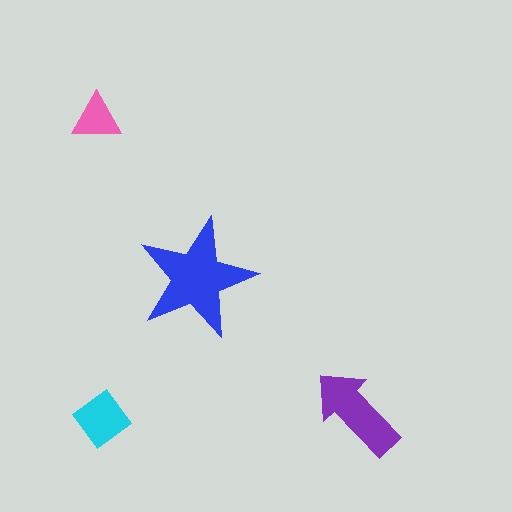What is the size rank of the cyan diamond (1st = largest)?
3rd.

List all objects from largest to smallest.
The blue star, the purple arrow, the cyan diamond, the pink triangle.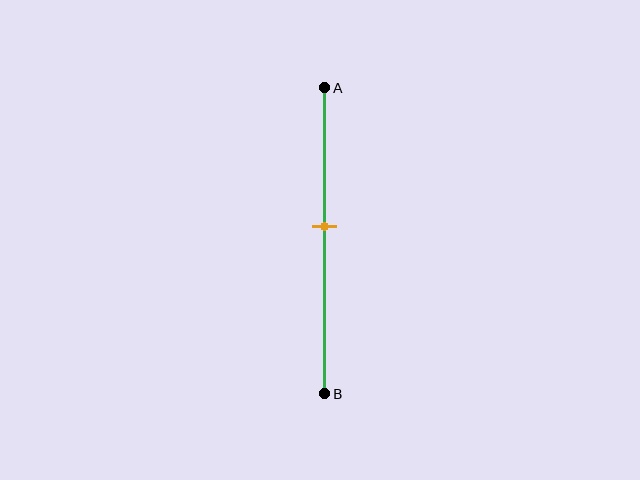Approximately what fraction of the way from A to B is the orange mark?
The orange mark is approximately 45% of the way from A to B.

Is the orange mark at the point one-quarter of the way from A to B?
No, the mark is at about 45% from A, not at the 25% one-quarter point.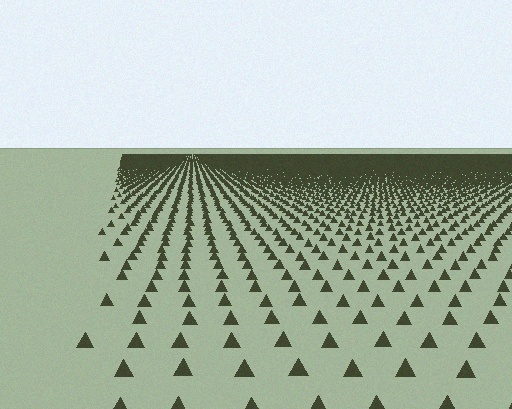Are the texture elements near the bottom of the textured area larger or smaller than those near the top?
Larger. Near the bottom, elements are closer to the viewer and appear at a bigger on-screen size.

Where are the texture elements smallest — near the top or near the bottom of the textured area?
Near the top.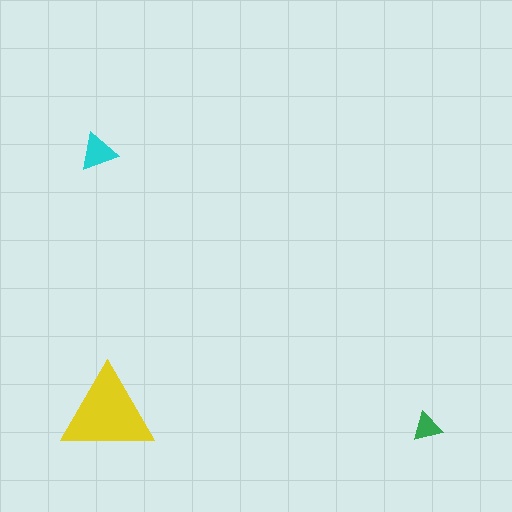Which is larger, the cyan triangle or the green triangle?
The cyan one.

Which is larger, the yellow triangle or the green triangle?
The yellow one.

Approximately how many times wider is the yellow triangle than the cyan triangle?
About 2.5 times wider.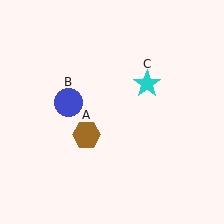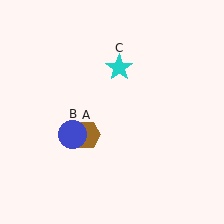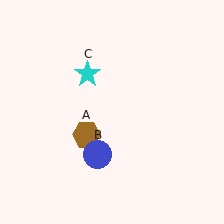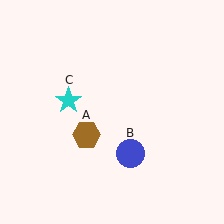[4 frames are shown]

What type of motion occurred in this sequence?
The blue circle (object B), cyan star (object C) rotated counterclockwise around the center of the scene.